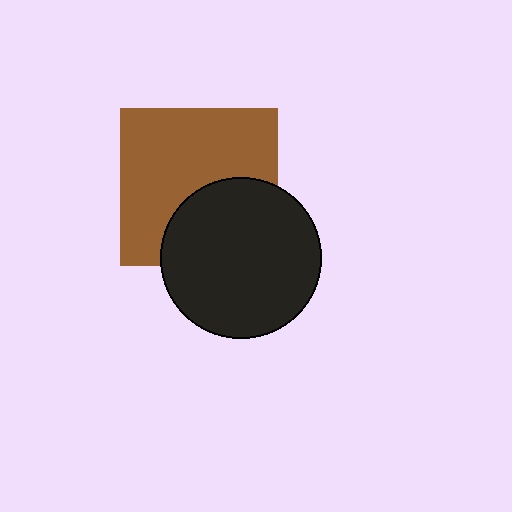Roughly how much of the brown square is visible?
About half of it is visible (roughly 64%).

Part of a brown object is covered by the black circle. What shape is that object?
It is a square.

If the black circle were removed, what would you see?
You would see the complete brown square.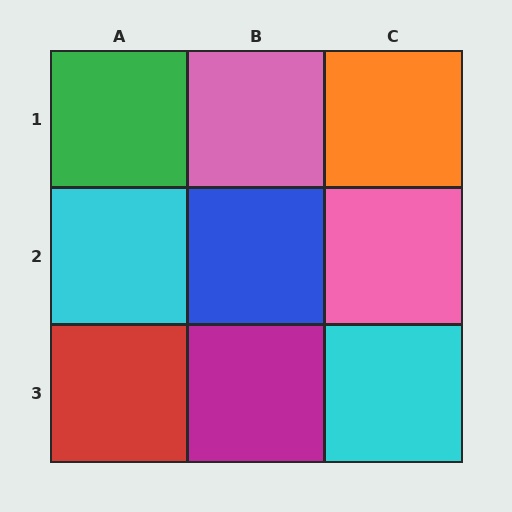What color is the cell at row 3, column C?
Cyan.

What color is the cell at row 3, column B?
Magenta.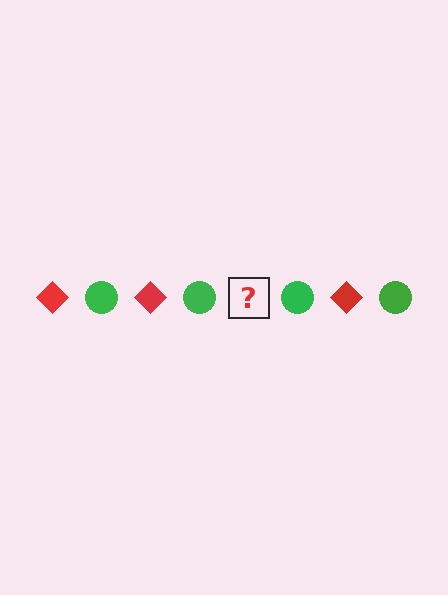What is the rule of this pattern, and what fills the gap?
The rule is that the pattern alternates between red diamond and green circle. The gap should be filled with a red diamond.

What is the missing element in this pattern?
The missing element is a red diamond.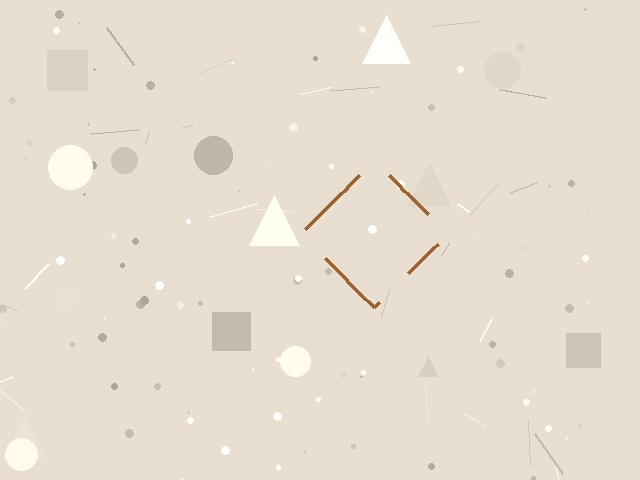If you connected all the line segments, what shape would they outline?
They would outline a diamond.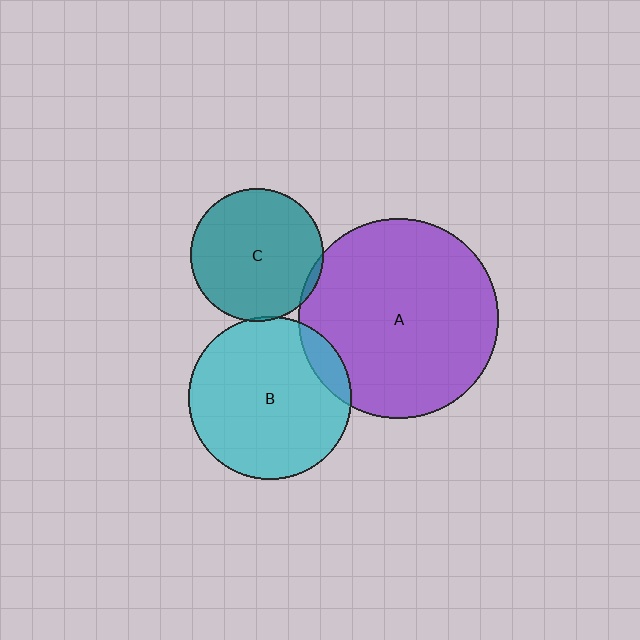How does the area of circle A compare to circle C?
Approximately 2.3 times.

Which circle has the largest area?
Circle A (purple).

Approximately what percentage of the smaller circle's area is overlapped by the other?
Approximately 5%.